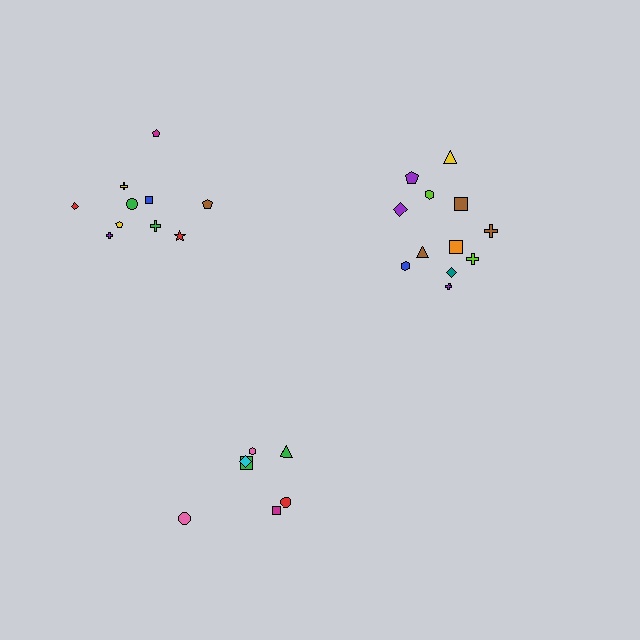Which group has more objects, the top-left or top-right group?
The top-right group.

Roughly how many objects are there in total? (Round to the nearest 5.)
Roughly 30 objects in total.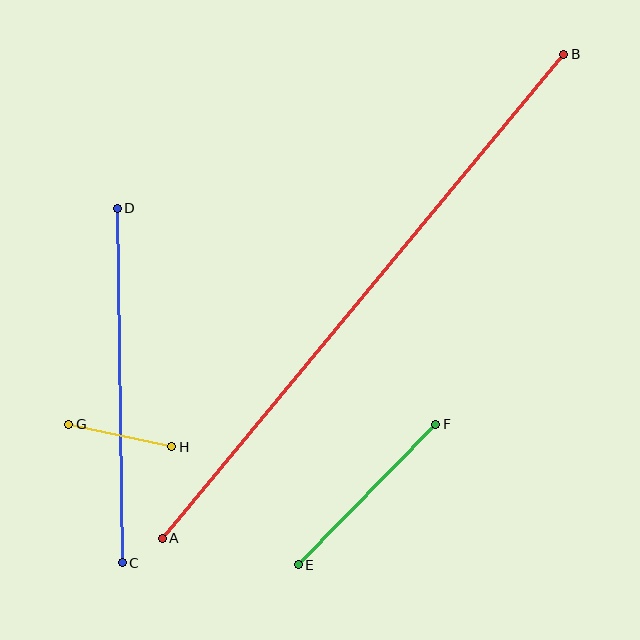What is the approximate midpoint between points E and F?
The midpoint is at approximately (367, 494) pixels.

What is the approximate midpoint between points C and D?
The midpoint is at approximately (120, 386) pixels.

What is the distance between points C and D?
The distance is approximately 354 pixels.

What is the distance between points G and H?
The distance is approximately 105 pixels.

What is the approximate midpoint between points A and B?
The midpoint is at approximately (363, 296) pixels.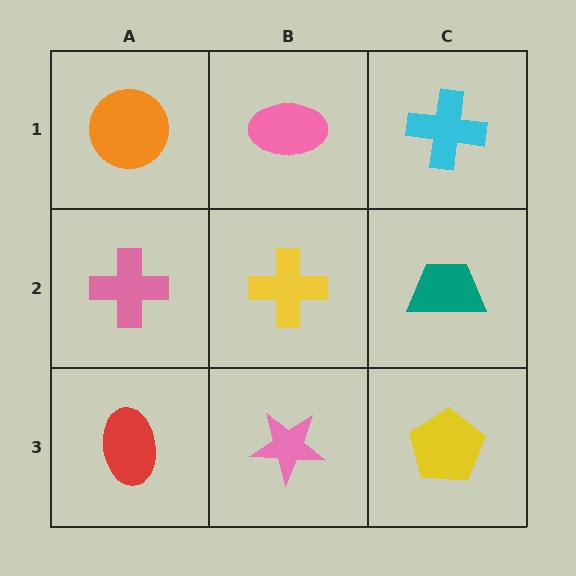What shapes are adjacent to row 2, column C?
A cyan cross (row 1, column C), a yellow pentagon (row 3, column C), a yellow cross (row 2, column B).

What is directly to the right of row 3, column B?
A yellow pentagon.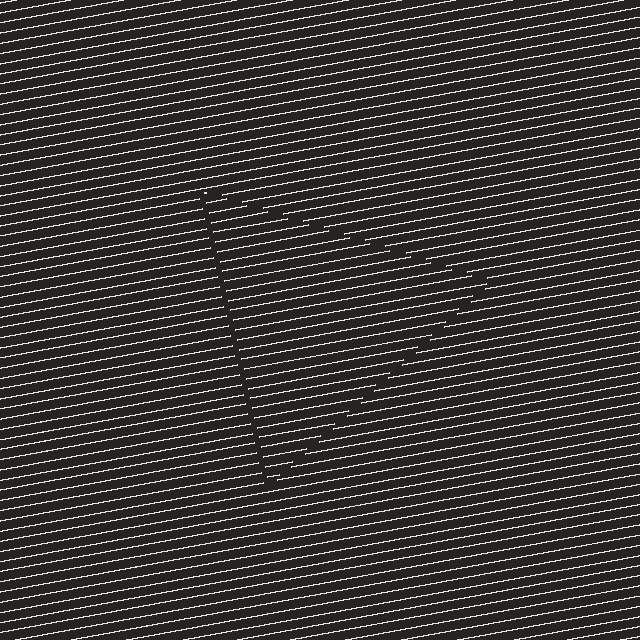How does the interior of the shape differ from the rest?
The interior of the shape contains the same grating, shifted by half a period — the contour is defined by the phase discontinuity where line-ends from the inner and outer gratings abut.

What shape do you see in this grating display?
An illusory triangle. The interior of the shape contains the same grating, shifted by half a period — the contour is defined by the phase discontinuity where line-ends from the inner and outer gratings abut.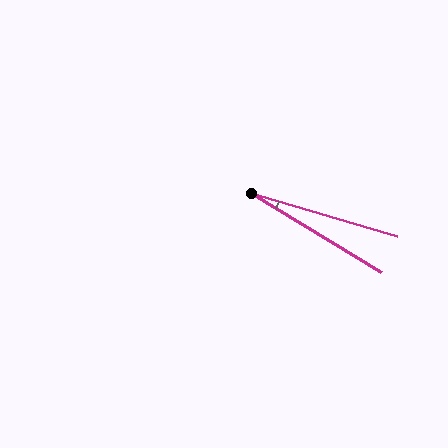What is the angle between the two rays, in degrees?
Approximately 15 degrees.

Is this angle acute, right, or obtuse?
It is acute.